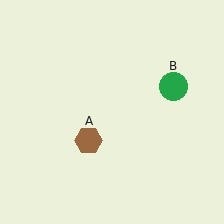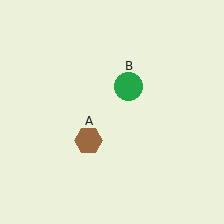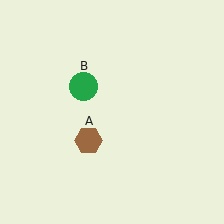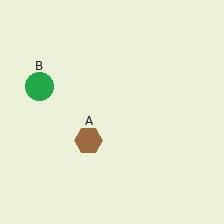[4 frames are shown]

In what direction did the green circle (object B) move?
The green circle (object B) moved left.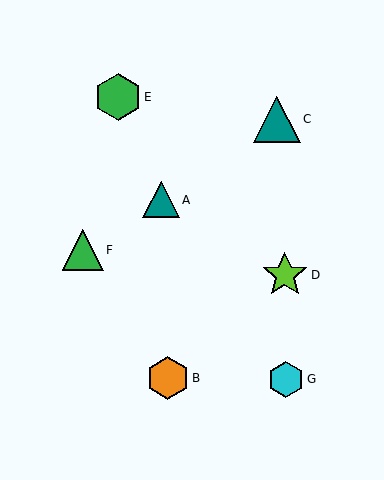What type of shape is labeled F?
Shape F is a green triangle.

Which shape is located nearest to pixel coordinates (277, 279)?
The lime star (labeled D) at (285, 275) is nearest to that location.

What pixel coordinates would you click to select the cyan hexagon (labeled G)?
Click at (286, 379) to select the cyan hexagon G.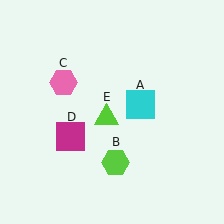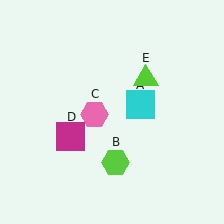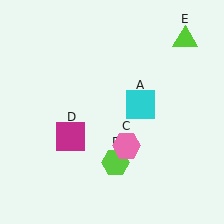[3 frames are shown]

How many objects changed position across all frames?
2 objects changed position: pink hexagon (object C), lime triangle (object E).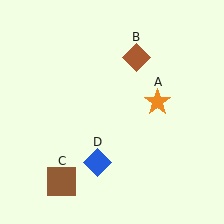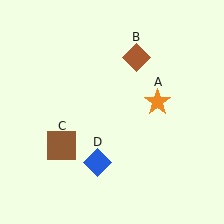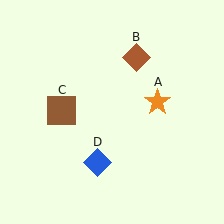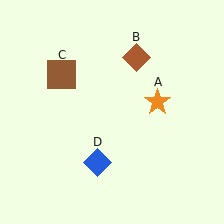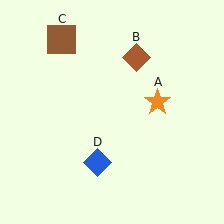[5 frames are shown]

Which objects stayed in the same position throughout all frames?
Orange star (object A) and brown diamond (object B) and blue diamond (object D) remained stationary.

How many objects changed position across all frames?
1 object changed position: brown square (object C).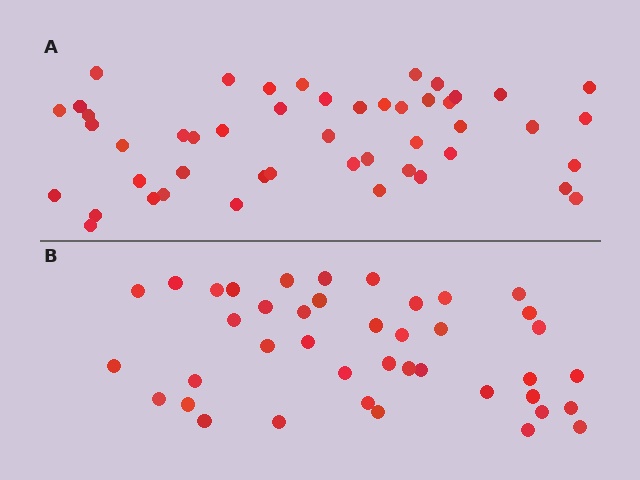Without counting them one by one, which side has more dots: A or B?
Region A (the top region) has more dots.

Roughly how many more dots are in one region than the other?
Region A has roughly 8 or so more dots than region B.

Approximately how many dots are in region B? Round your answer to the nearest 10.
About 40 dots. (The exact count is 41, which rounds to 40.)